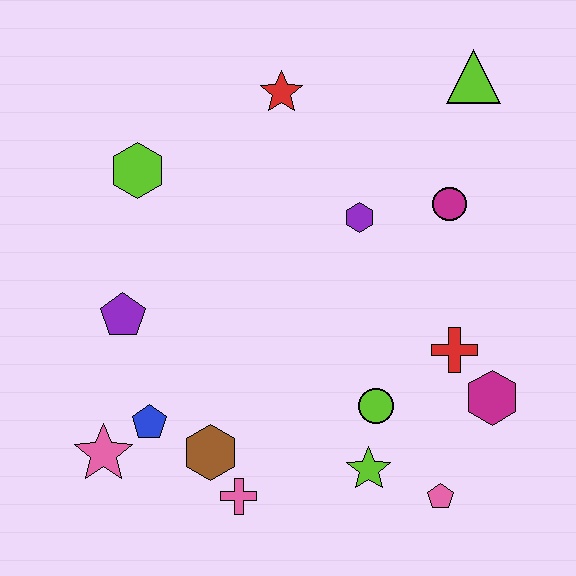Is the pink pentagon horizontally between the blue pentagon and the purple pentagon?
No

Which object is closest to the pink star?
The blue pentagon is closest to the pink star.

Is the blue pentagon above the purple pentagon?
No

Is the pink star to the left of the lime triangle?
Yes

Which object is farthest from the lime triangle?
The pink star is farthest from the lime triangle.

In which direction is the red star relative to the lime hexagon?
The red star is to the right of the lime hexagon.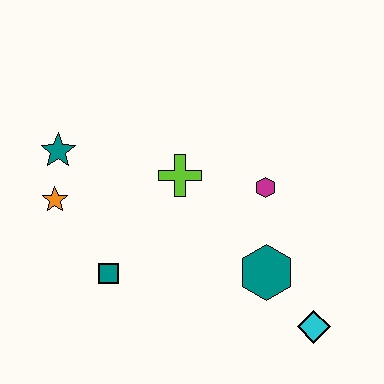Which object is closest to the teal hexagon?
The cyan diamond is closest to the teal hexagon.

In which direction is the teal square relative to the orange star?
The teal square is below the orange star.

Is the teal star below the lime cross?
No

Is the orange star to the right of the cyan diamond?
No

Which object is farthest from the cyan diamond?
The teal star is farthest from the cyan diamond.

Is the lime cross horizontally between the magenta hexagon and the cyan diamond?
No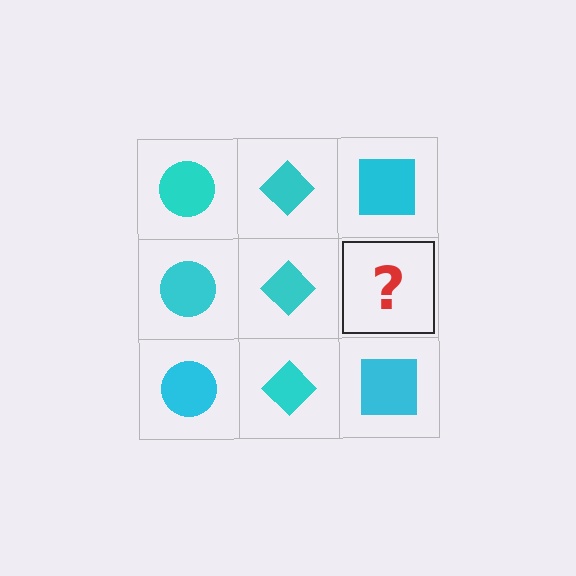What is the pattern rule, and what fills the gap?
The rule is that each column has a consistent shape. The gap should be filled with a cyan square.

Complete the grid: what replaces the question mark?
The question mark should be replaced with a cyan square.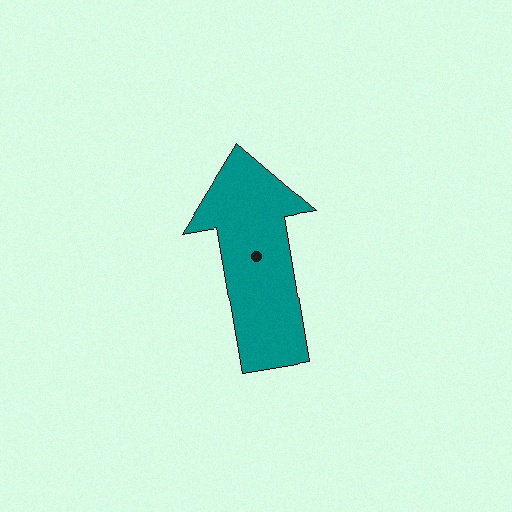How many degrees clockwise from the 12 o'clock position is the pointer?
Approximately 350 degrees.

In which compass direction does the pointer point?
North.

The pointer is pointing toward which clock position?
Roughly 12 o'clock.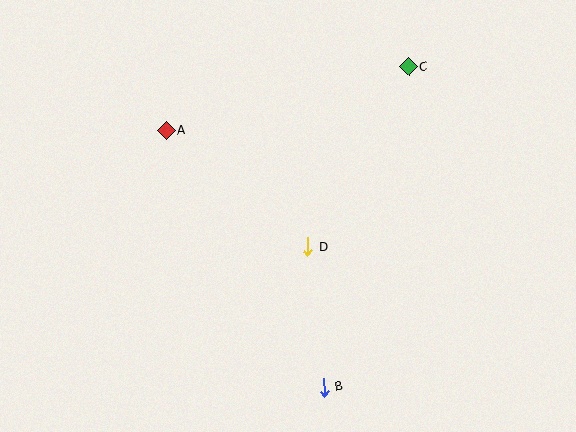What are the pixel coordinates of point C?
Point C is at (409, 67).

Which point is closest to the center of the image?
Point D at (308, 247) is closest to the center.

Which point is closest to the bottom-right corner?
Point B is closest to the bottom-right corner.